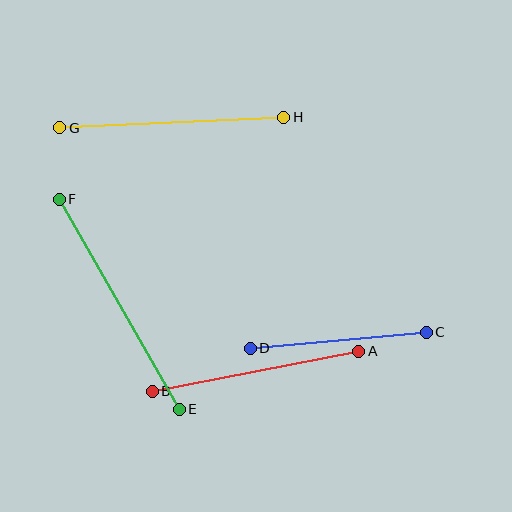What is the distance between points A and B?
The distance is approximately 210 pixels.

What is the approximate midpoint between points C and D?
The midpoint is at approximately (338, 340) pixels.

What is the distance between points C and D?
The distance is approximately 176 pixels.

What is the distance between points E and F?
The distance is approximately 242 pixels.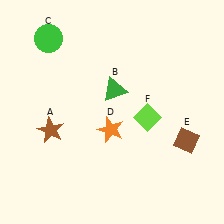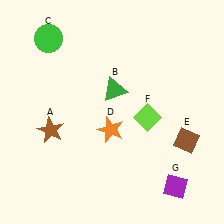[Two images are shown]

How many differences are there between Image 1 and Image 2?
There is 1 difference between the two images.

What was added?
A purple diamond (G) was added in Image 2.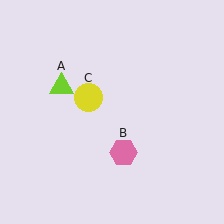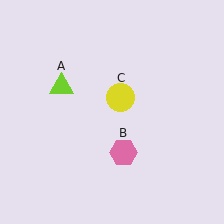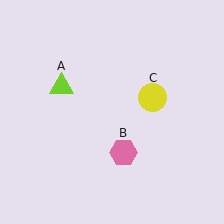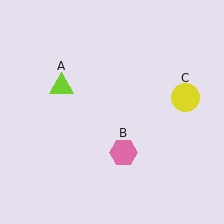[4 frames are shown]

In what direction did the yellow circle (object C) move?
The yellow circle (object C) moved right.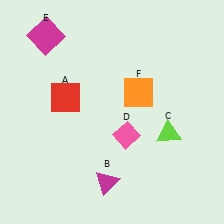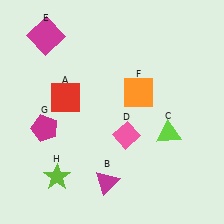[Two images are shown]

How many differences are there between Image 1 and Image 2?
There are 2 differences between the two images.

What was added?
A magenta pentagon (G), a lime star (H) were added in Image 2.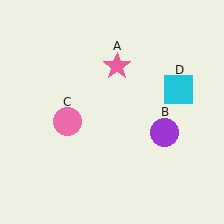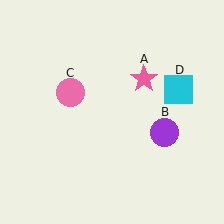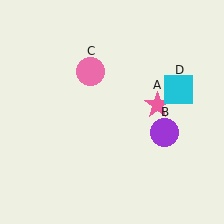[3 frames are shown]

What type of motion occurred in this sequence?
The pink star (object A), pink circle (object C) rotated clockwise around the center of the scene.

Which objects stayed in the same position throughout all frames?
Purple circle (object B) and cyan square (object D) remained stationary.